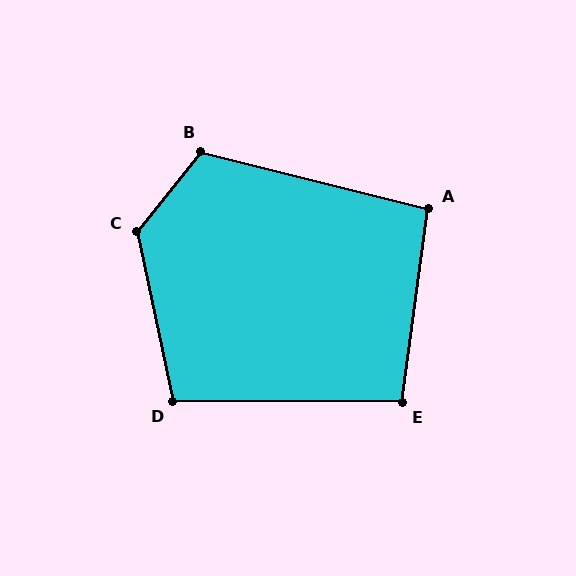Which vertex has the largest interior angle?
C, at approximately 129 degrees.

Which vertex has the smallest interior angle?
A, at approximately 96 degrees.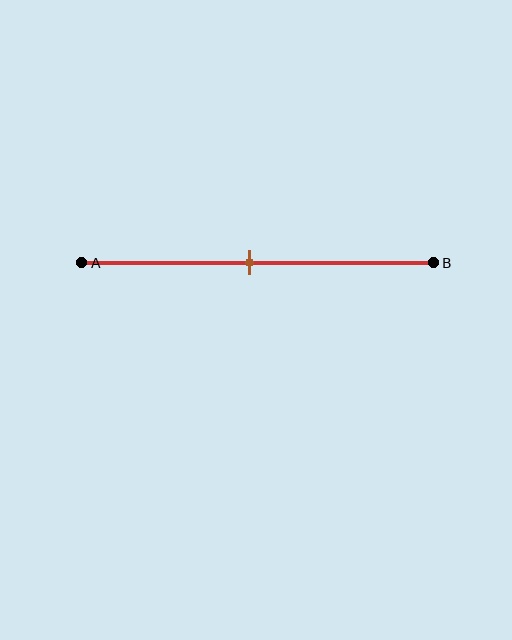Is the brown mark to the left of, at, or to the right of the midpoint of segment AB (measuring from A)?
The brown mark is approximately at the midpoint of segment AB.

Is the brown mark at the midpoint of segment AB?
Yes, the mark is approximately at the midpoint.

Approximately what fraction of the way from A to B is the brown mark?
The brown mark is approximately 50% of the way from A to B.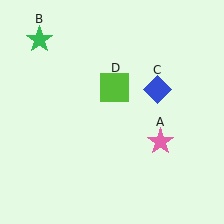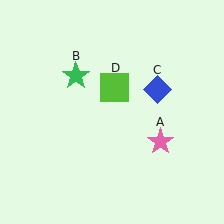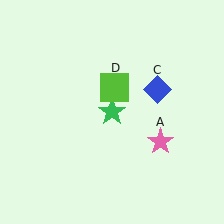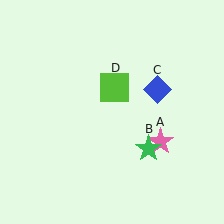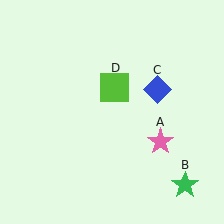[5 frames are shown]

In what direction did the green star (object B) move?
The green star (object B) moved down and to the right.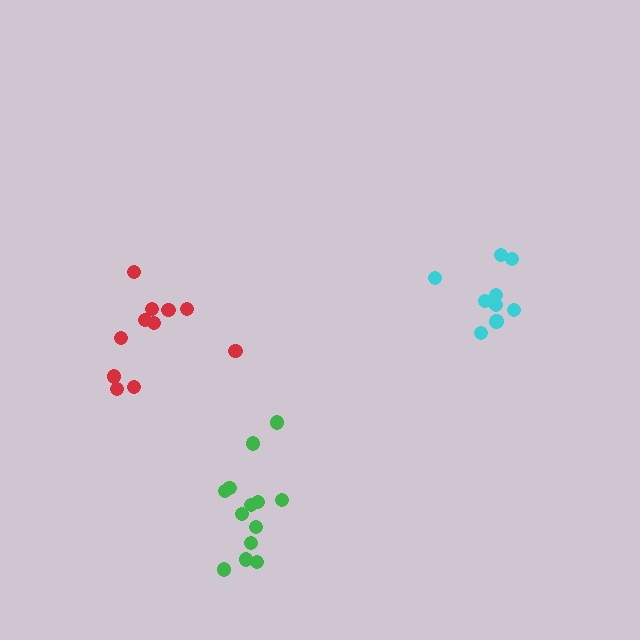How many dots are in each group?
Group 1: 10 dots, Group 2: 11 dots, Group 3: 13 dots (34 total).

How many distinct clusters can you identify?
There are 3 distinct clusters.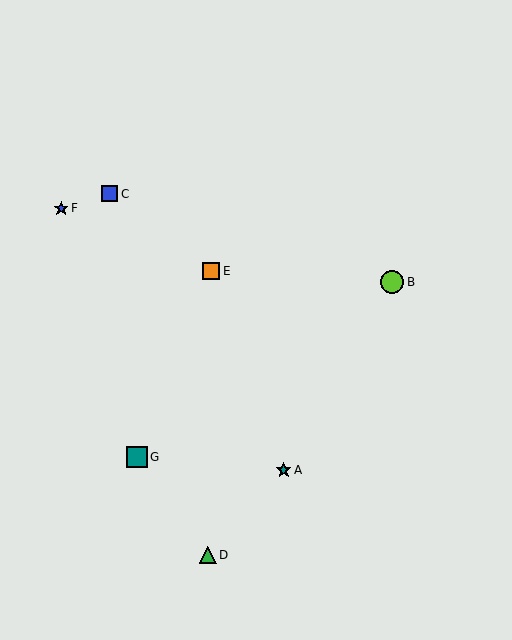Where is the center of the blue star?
The center of the blue star is at (61, 208).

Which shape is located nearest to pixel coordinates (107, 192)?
The blue square (labeled C) at (110, 194) is nearest to that location.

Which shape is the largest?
The lime circle (labeled B) is the largest.